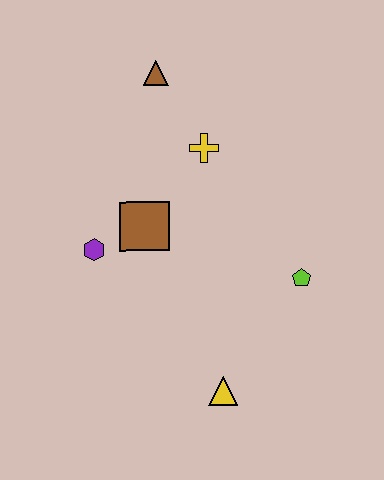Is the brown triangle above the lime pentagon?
Yes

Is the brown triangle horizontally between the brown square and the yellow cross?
Yes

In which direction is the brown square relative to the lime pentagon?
The brown square is to the left of the lime pentagon.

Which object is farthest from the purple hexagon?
The lime pentagon is farthest from the purple hexagon.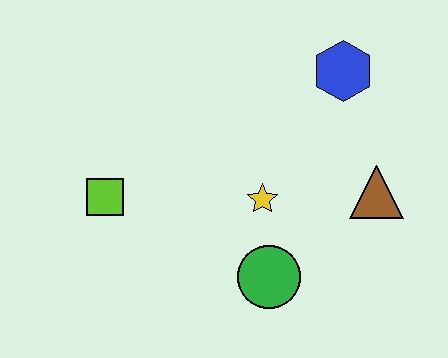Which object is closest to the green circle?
The yellow star is closest to the green circle.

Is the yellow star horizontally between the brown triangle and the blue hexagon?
No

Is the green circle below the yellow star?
Yes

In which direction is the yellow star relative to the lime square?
The yellow star is to the right of the lime square.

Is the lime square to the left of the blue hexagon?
Yes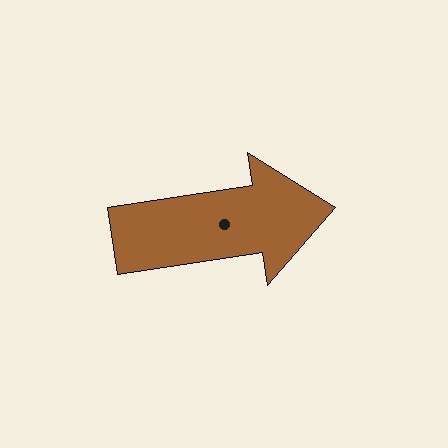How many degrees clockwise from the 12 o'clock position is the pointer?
Approximately 81 degrees.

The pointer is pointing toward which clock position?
Roughly 3 o'clock.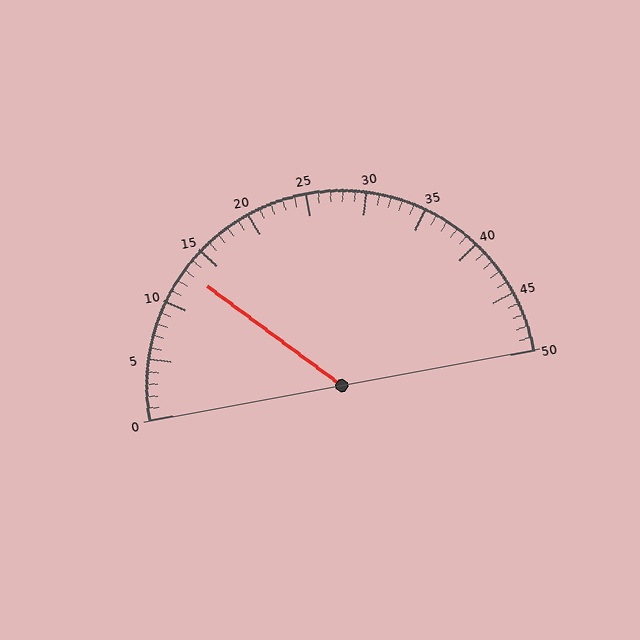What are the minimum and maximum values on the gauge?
The gauge ranges from 0 to 50.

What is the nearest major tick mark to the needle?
The nearest major tick mark is 15.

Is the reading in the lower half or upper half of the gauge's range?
The reading is in the lower half of the range (0 to 50).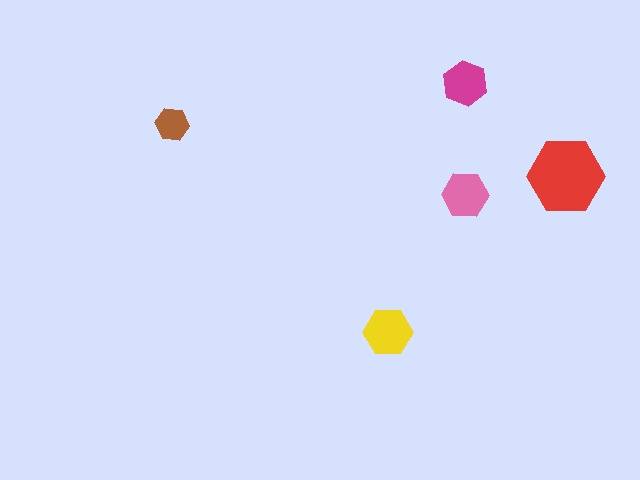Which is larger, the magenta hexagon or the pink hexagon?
The pink one.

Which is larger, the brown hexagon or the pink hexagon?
The pink one.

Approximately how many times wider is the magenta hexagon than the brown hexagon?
About 1.5 times wider.